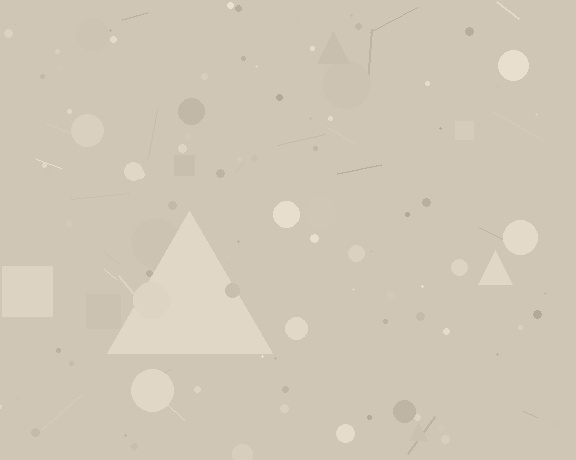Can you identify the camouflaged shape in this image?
The camouflaged shape is a triangle.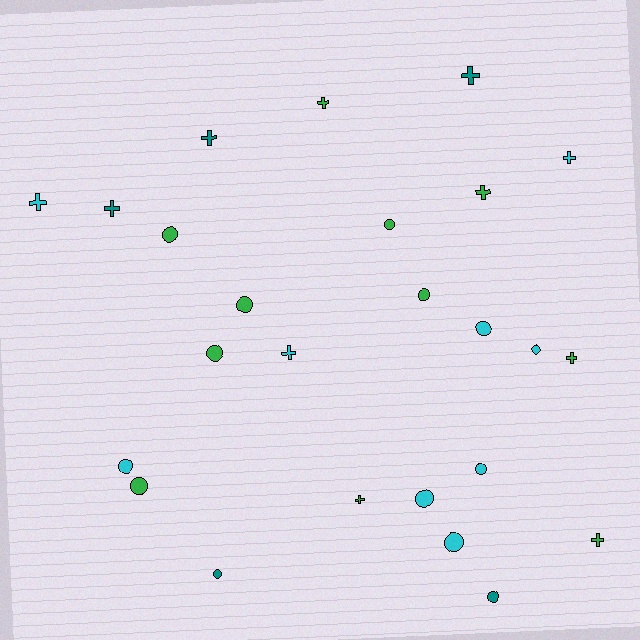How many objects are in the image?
There are 25 objects.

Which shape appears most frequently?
Circle, with 14 objects.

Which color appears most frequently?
Green, with 11 objects.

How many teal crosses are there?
There are 3 teal crosses.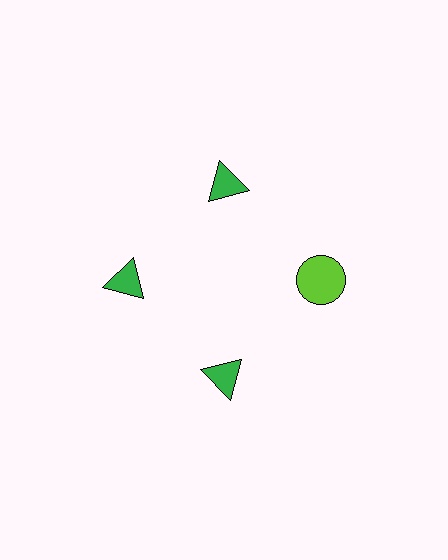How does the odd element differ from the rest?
It differs in both color (lime instead of green) and shape (circle instead of triangle).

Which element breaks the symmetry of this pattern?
The lime circle at roughly the 3 o'clock position breaks the symmetry. All other shapes are green triangles.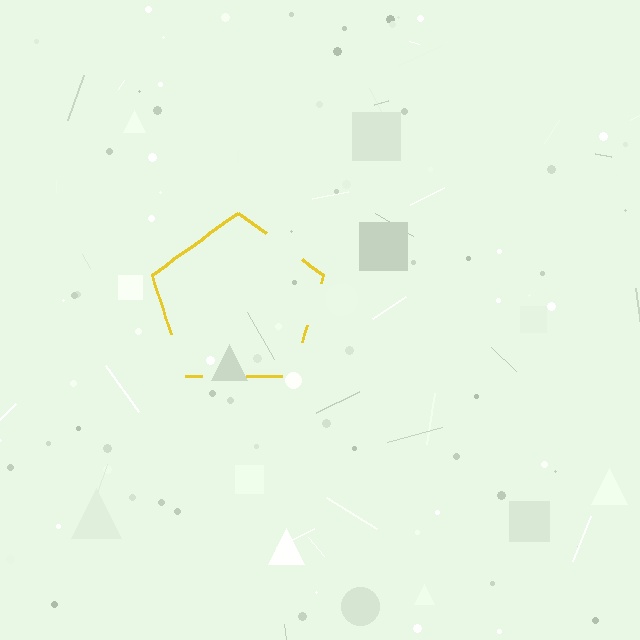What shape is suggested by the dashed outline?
The dashed outline suggests a pentagon.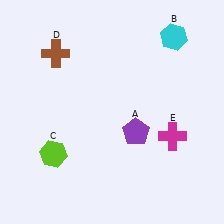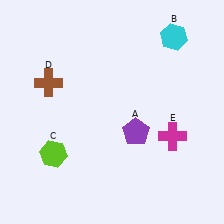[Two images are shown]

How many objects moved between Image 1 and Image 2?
1 object moved between the two images.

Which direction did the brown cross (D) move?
The brown cross (D) moved down.